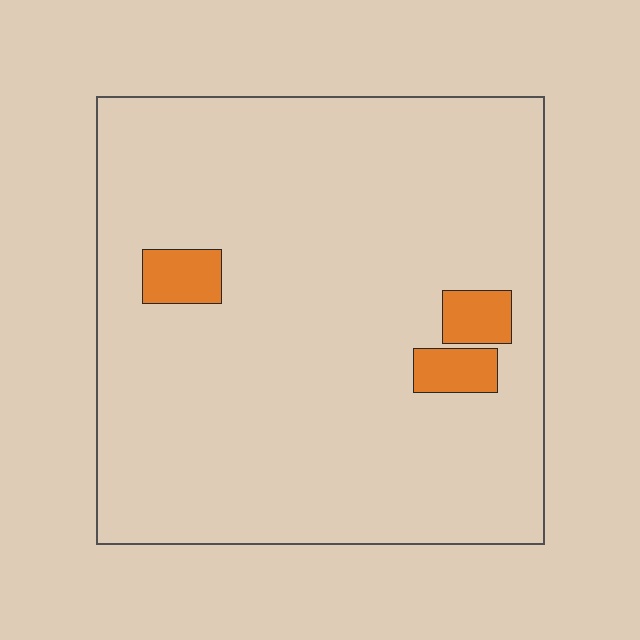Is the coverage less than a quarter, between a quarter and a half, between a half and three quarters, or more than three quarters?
Less than a quarter.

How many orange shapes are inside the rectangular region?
3.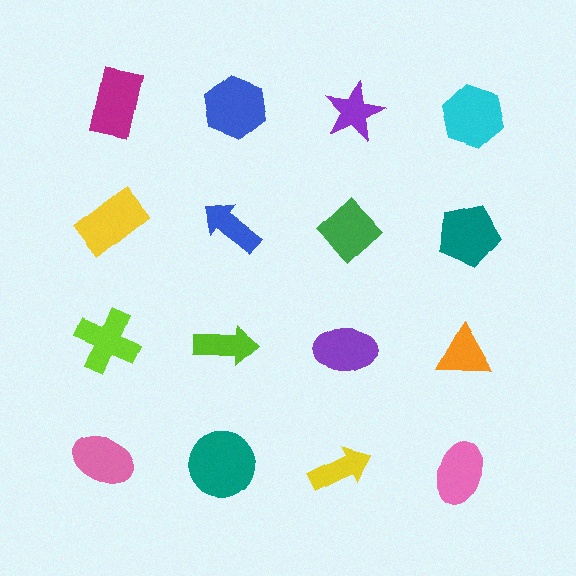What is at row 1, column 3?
A purple star.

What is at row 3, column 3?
A purple ellipse.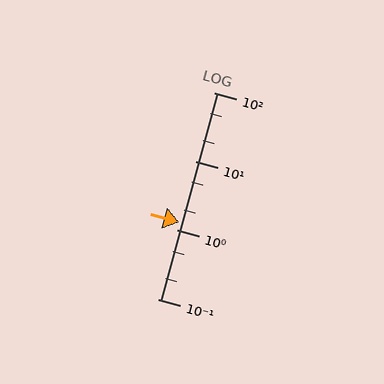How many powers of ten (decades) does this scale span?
The scale spans 3 decades, from 0.1 to 100.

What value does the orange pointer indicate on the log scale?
The pointer indicates approximately 1.3.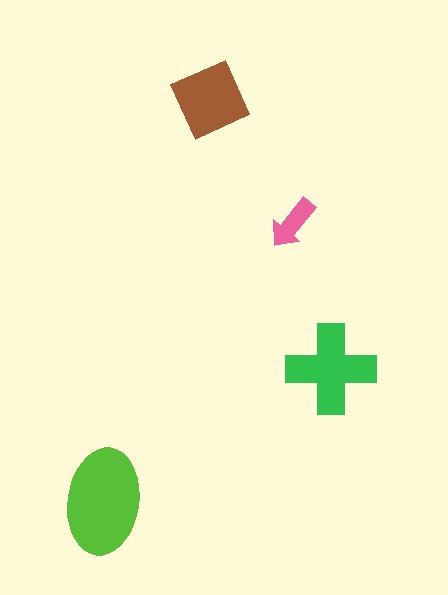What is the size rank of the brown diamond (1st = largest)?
3rd.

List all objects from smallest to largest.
The pink arrow, the brown diamond, the green cross, the lime ellipse.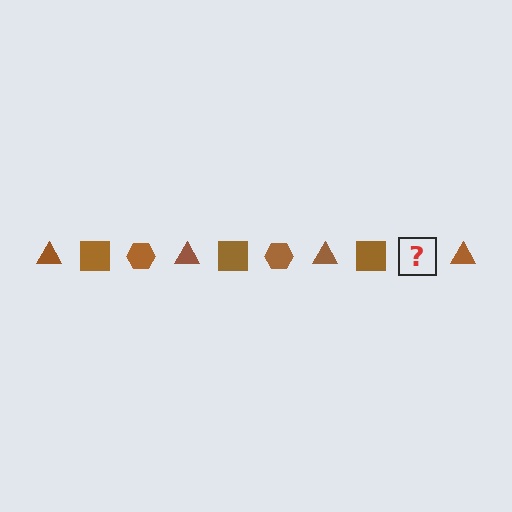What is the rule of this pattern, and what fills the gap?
The rule is that the pattern cycles through triangle, square, hexagon shapes in brown. The gap should be filled with a brown hexagon.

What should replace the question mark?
The question mark should be replaced with a brown hexagon.